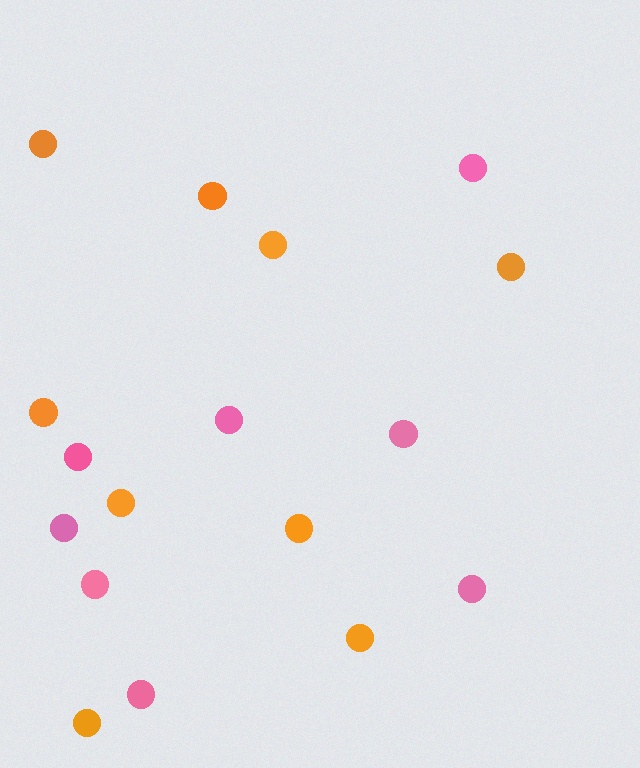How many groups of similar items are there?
There are 2 groups: one group of pink circles (8) and one group of orange circles (9).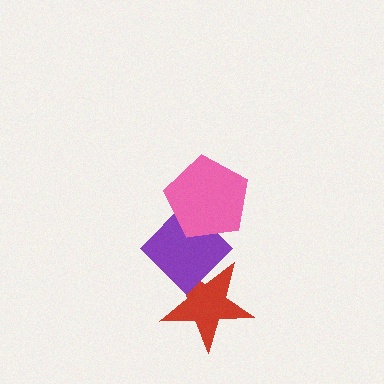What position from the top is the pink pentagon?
The pink pentagon is 1st from the top.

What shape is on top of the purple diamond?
The pink pentagon is on top of the purple diamond.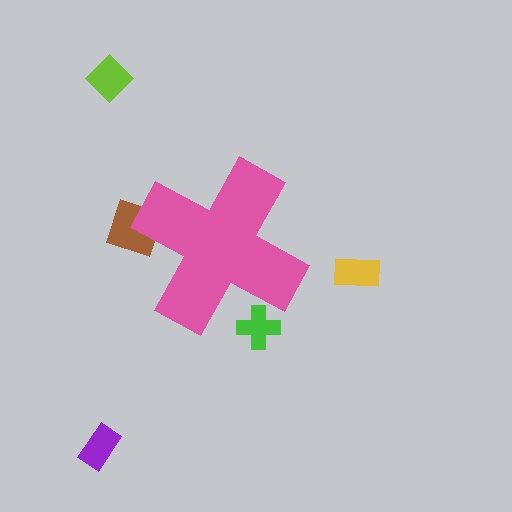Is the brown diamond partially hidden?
Yes, the brown diamond is partially hidden behind the pink cross.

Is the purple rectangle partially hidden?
No, the purple rectangle is fully visible.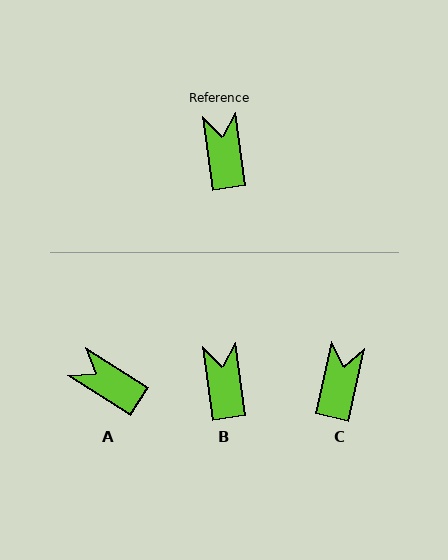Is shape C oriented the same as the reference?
No, it is off by about 20 degrees.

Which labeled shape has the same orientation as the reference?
B.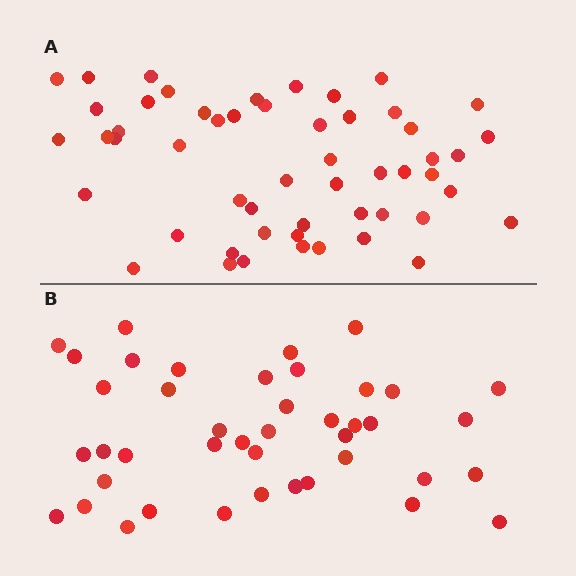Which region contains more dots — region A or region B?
Region A (the top region) has more dots.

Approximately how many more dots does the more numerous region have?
Region A has roughly 12 or so more dots than region B.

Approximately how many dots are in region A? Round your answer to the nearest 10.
About 50 dots. (The exact count is 53, which rounds to 50.)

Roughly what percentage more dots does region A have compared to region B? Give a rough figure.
About 25% more.